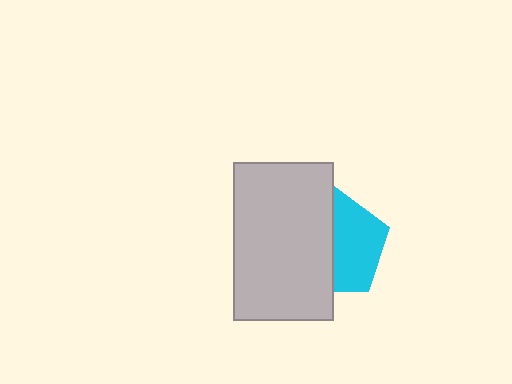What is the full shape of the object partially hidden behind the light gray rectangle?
The partially hidden object is a cyan pentagon.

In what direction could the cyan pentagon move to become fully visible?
The cyan pentagon could move right. That would shift it out from behind the light gray rectangle entirely.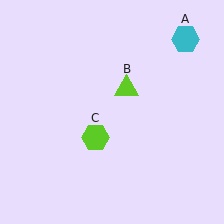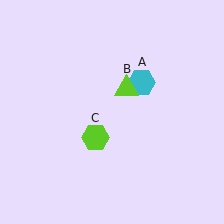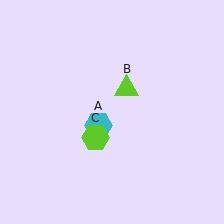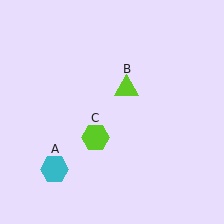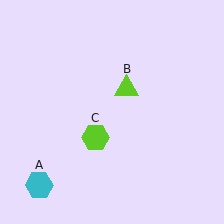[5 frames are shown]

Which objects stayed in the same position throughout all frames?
Lime triangle (object B) and lime hexagon (object C) remained stationary.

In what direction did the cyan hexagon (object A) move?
The cyan hexagon (object A) moved down and to the left.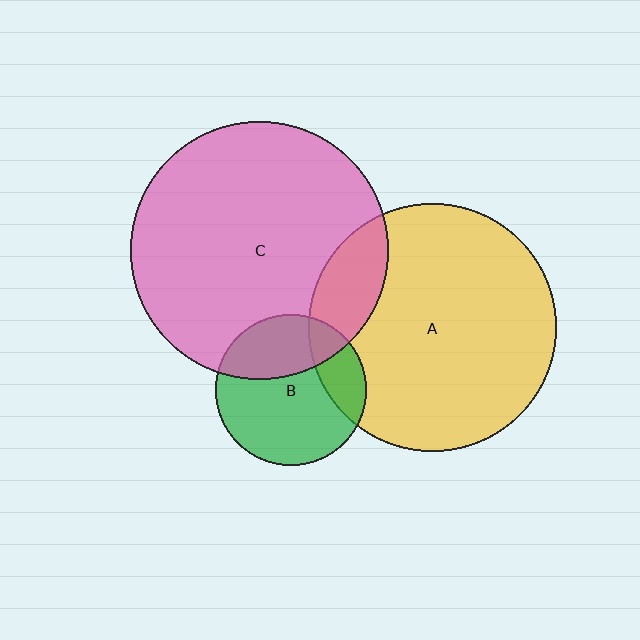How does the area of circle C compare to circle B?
Approximately 2.9 times.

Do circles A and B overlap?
Yes.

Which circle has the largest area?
Circle C (pink).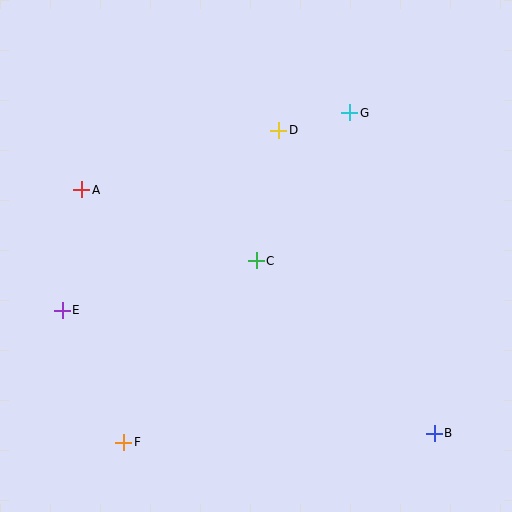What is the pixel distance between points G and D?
The distance between G and D is 73 pixels.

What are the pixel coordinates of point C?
Point C is at (256, 261).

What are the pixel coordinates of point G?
Point G is at (350, 113).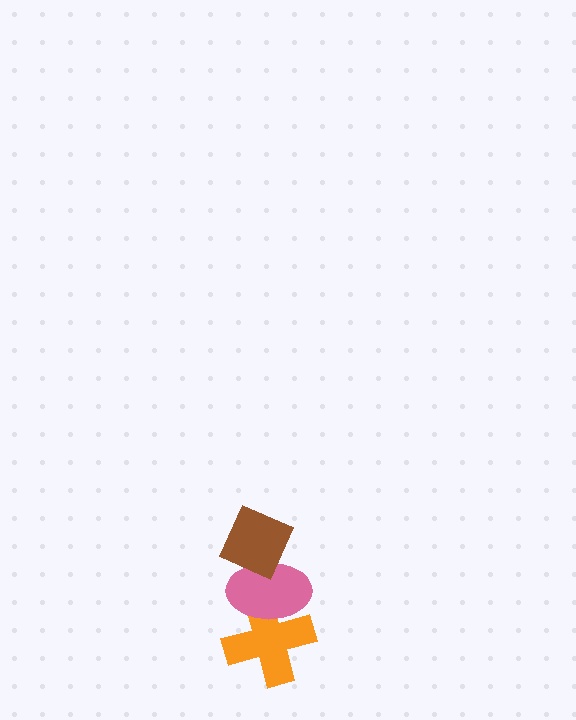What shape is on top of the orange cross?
The pink ellipse is on top of the orange cross.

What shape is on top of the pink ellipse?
The brown diamond is on top of the pink ellipse.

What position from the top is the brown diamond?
The brown diamond is 1st from the top.